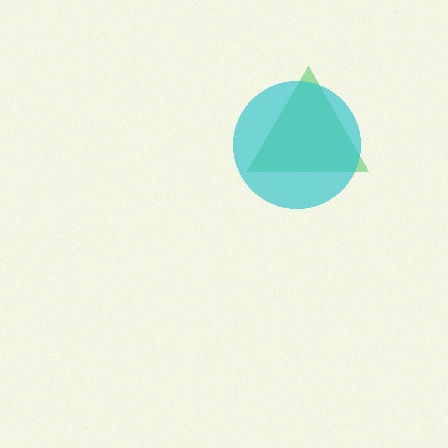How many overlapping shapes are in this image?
There are 2 overlapping shapes in the image.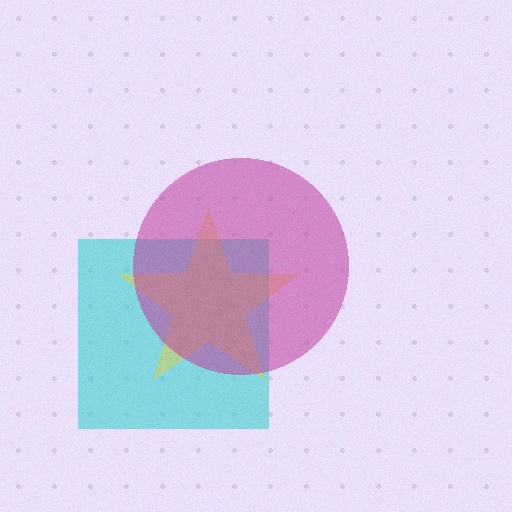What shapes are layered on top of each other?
The layered shapes are: a cyan square, a yellow star, a magenta circle.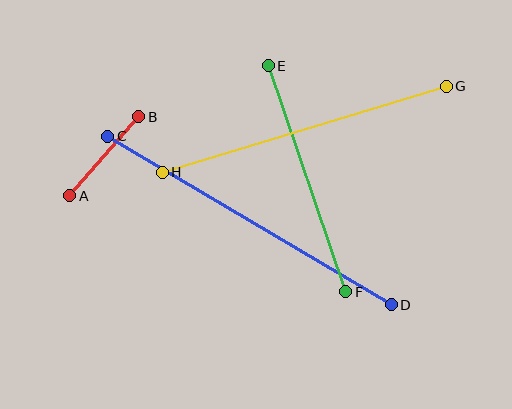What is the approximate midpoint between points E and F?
The midpoint is at approximately (307, 179) pixels.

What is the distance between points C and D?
The distance is approximately 330 pixels.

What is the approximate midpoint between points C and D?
The midpoint is at approximately (250, 221) pixels.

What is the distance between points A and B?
The distance is approximately 105 pixels.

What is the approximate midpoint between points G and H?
The midpoint is at approximately (304, 129) pixels.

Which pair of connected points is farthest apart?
Points C and D are farthest apart.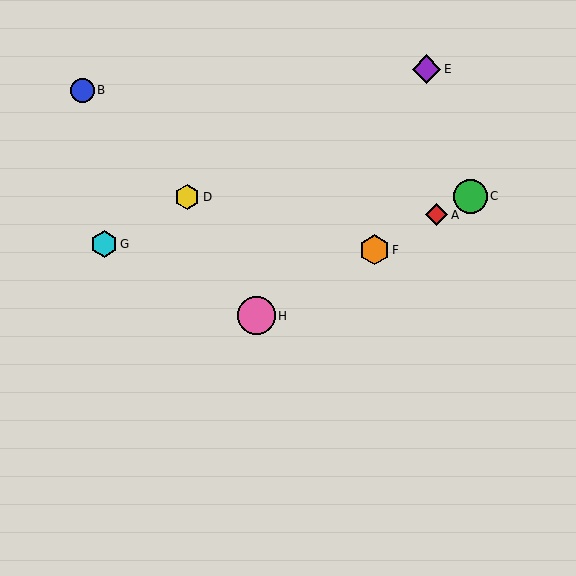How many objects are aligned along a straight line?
4 objects (A, C, F, H) are aligned along a straight line.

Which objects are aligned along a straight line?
Objects A, C, F, H are aligned along a straight line.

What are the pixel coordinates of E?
Object E is at (427, 69).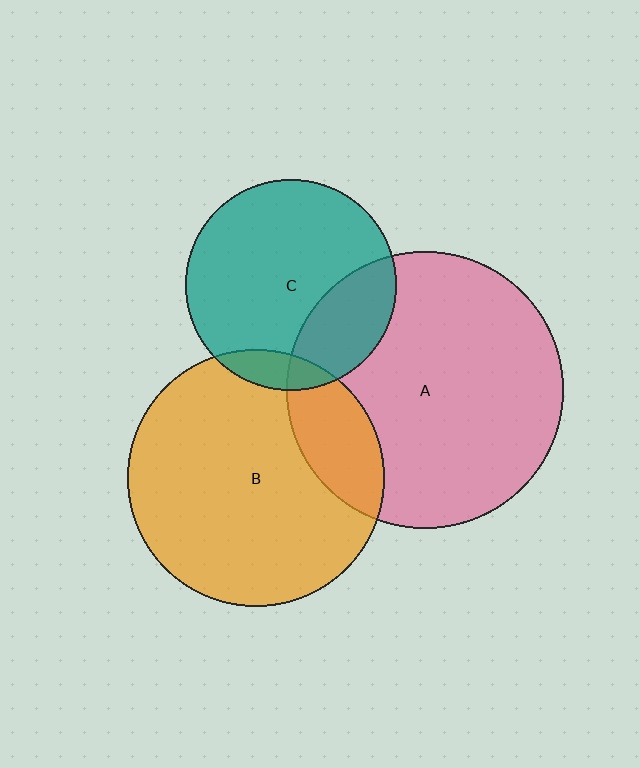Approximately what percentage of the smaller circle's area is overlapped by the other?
Approximately 20%.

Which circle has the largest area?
Circle A (pink).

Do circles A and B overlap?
Yes.